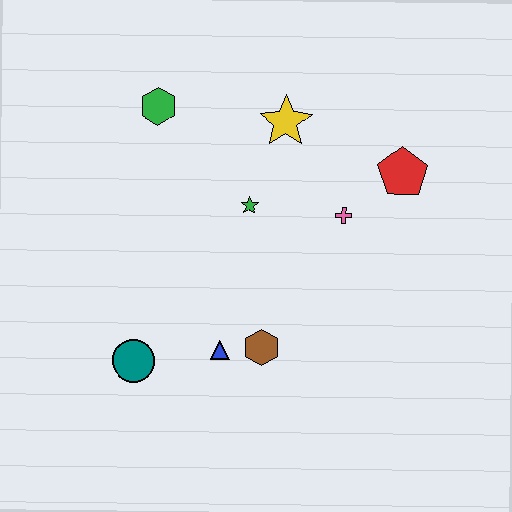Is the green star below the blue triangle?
No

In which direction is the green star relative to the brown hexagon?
The green star is above the brown hexagon.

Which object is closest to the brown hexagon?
The blue triangle is closest to the brown hexagon.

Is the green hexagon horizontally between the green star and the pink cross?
No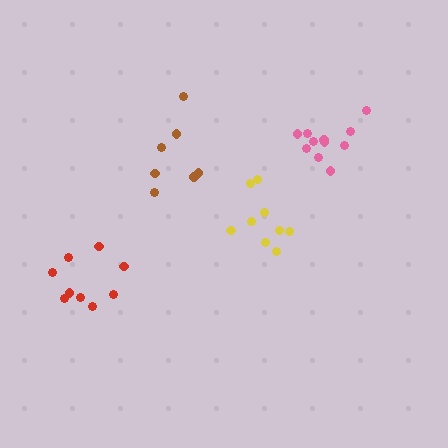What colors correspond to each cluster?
The clusters are colored: pink, brown, red, yellow.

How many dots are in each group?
Group 1: 11 dots, Group 2: 7 dots, Group 3: 9 dots, Group 4: 9 dots (36 total).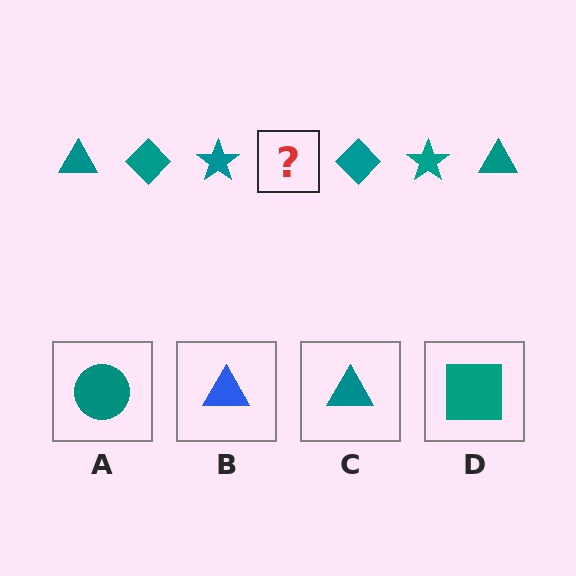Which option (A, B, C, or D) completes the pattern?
C.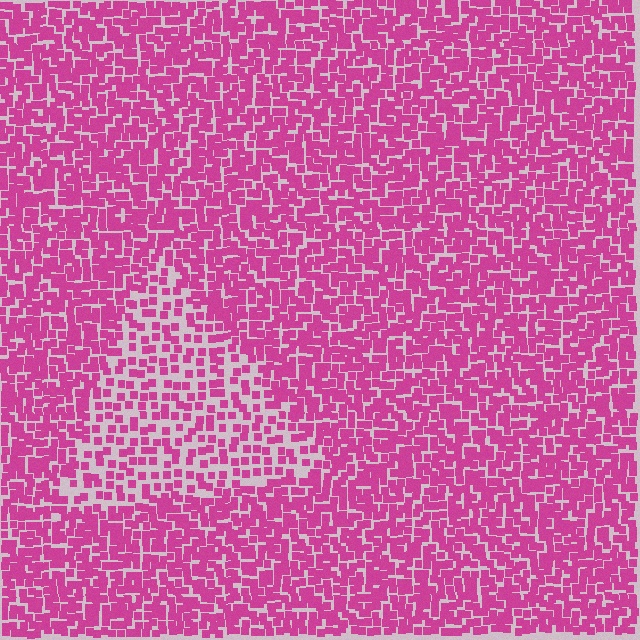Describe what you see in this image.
The image contains small magenta elements arranged at two different densities. A triangle-shaped region is visible where the elements are less densely packed than the surrounding area.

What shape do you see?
I see a triangle.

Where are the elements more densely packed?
The elements are more densely packed outside the triangle boundary.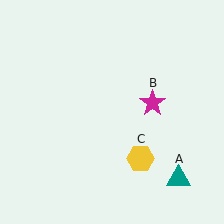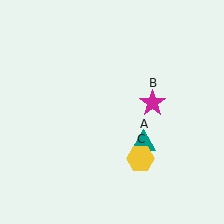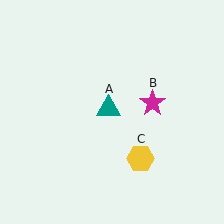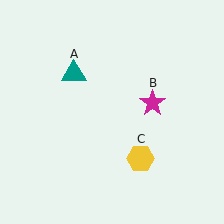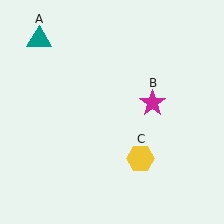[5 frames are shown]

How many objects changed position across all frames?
1 object changed position: teal triangle (object A).